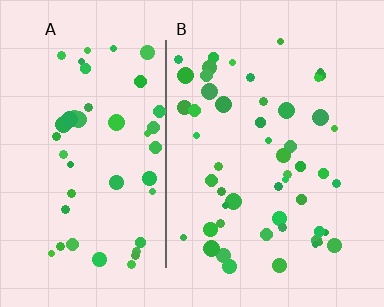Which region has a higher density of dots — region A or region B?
B (the right).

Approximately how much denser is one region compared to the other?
Approximately 1.1× — region B over region A.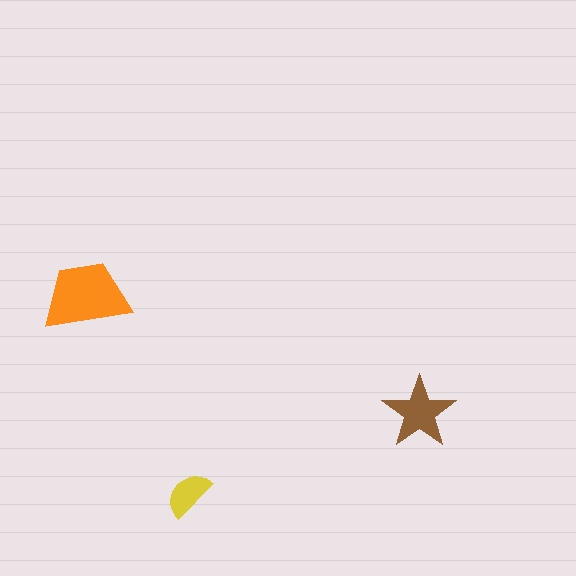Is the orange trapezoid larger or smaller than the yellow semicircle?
Larger.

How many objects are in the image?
There are 3 objects in the image.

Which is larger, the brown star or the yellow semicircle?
The brown star.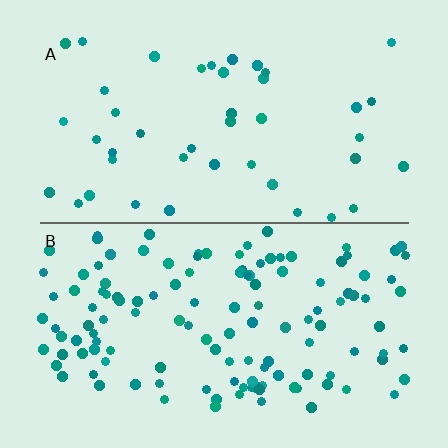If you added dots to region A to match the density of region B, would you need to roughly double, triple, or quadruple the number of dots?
Approximately triple.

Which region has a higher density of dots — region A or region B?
B (the bottom).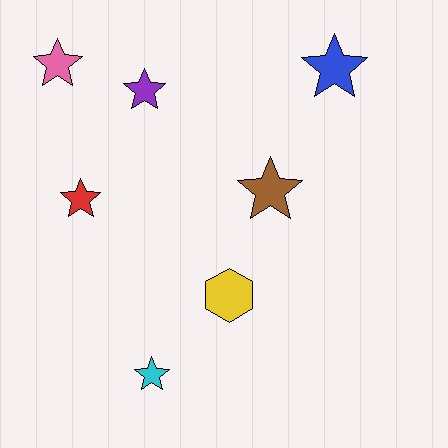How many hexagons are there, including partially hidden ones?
There is 1 hexagon.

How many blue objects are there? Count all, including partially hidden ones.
There is 1 blue object.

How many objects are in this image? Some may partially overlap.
There are 7 objects.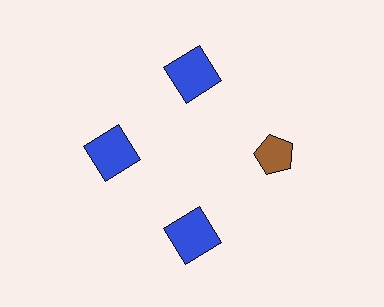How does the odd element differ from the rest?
It differs in both color (brown instead of blue) and shape (pentagon instead of square).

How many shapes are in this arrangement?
There are 4 shapes arranged in a ring pattern.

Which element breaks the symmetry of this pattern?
The brown pentagon at roughly the 3 o'clock position breaks the symmetry. All other shapes are blue squares.